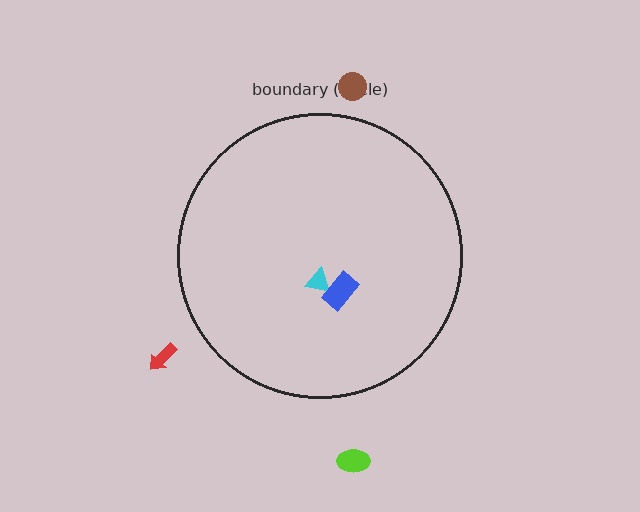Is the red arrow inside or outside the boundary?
Outside.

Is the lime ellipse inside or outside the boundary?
Outside.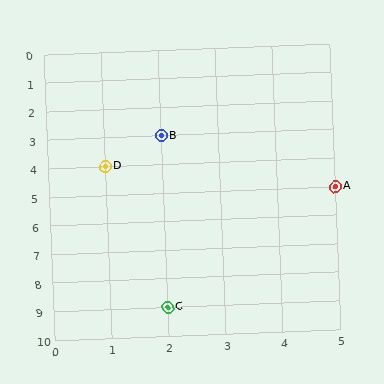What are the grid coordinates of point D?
Point D is at grid coordinates (1, 4).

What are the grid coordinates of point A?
Point A is at grid coordinates (5, 5).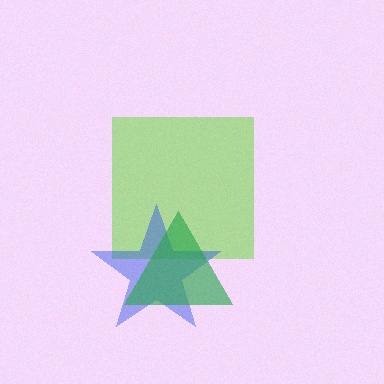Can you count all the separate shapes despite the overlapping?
Yes, there are 3 separate shapes.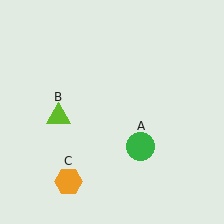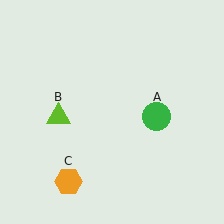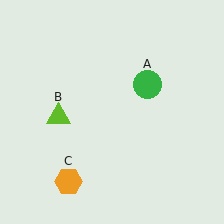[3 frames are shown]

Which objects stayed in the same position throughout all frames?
Lime triangle (object B) and orange hexagon (object C) remained stationary.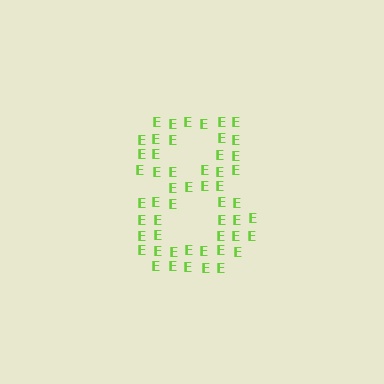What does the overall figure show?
The overall figure shows the digit 8.